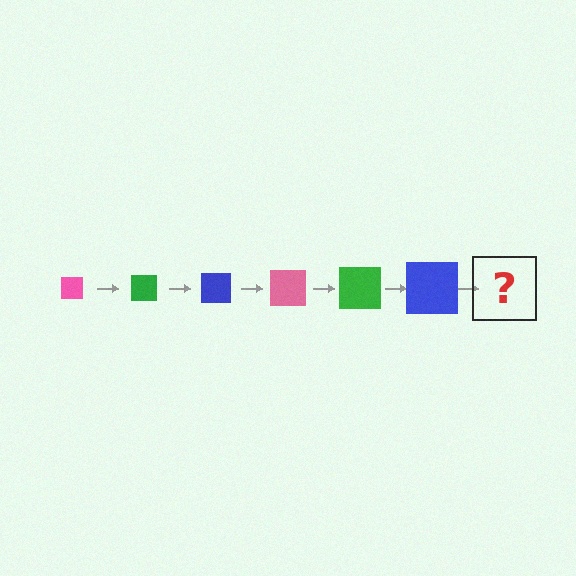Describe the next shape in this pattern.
It should be a pink square, larger than the previous one.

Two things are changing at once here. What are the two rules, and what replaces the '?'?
The two rules are that the square grows larger each step and the color cycles through pink, green, and blue. The '?' should be a pink square, larger than the previous one.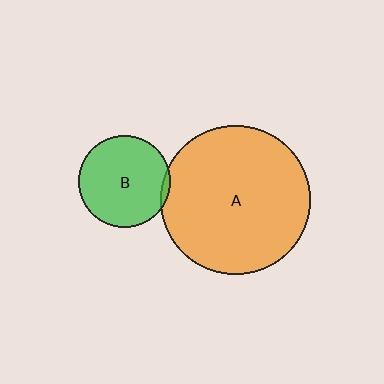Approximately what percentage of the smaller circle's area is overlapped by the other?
Approximately 5%.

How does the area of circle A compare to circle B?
Approximately 2.7 times.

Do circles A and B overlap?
Yes.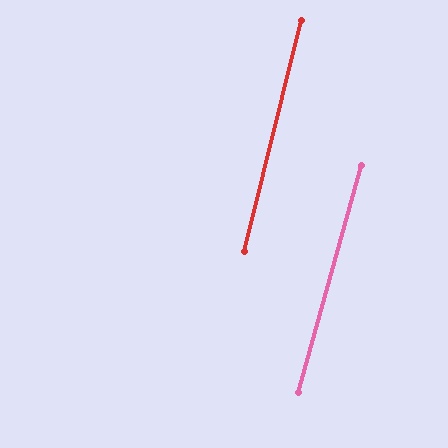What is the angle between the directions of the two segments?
Approximately 2 degrees.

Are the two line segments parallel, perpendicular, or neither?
Parallel — their directions differ by only 1.8°.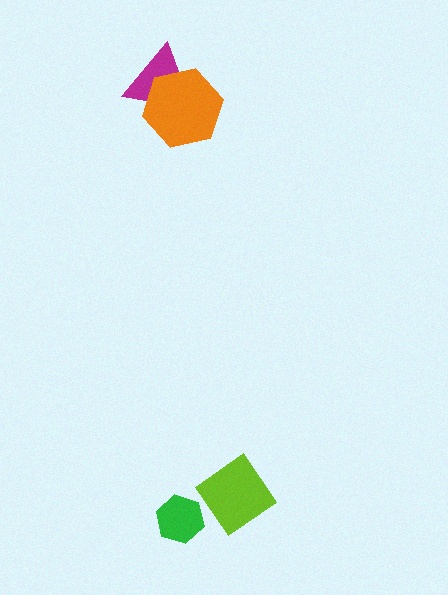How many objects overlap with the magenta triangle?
1 object overlaps with the magenta triangle.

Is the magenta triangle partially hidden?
Yes, it is partially covered by another shape.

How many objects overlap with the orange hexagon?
1 object overlaps with the orange hexagon.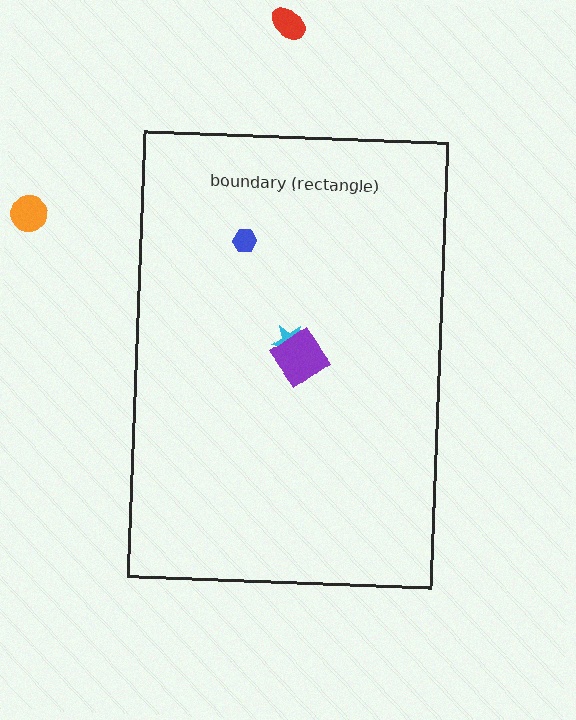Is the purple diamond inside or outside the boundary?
Inside.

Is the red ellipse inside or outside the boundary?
Outside.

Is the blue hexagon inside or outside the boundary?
Inside.